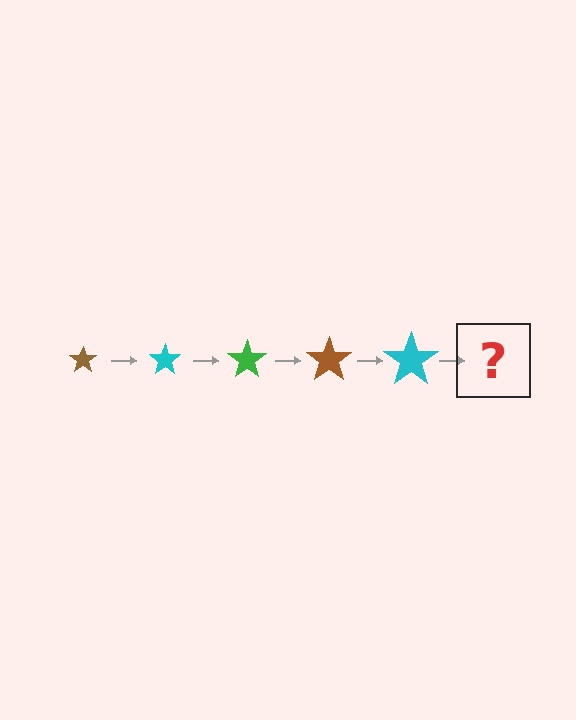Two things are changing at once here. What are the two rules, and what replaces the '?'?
The two rules are that the star grows larger each step and the color cycles through brown, cyan, and green. The '?' should be a green star, larger than the previous one.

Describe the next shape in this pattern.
It should be a green star, larger than the previous one.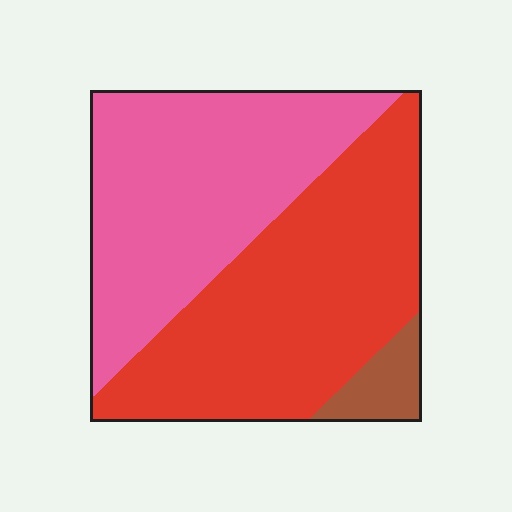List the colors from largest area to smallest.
From largest to smallest: red, pink, brown.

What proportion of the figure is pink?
Pink covers about 45% of the figure.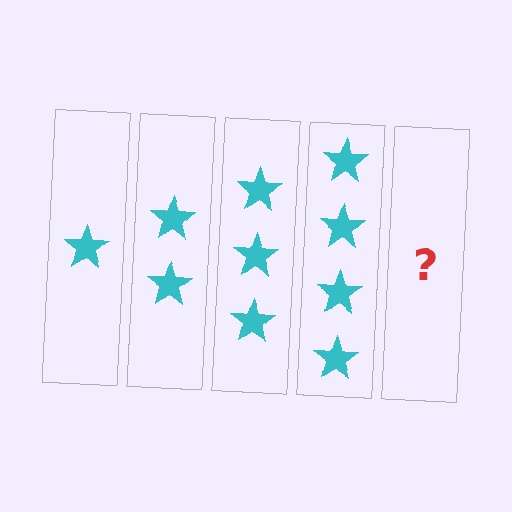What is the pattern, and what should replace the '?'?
The pattern is that each step adds one more star. The '?' should be 5 stars.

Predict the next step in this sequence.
The next step is 5 stars.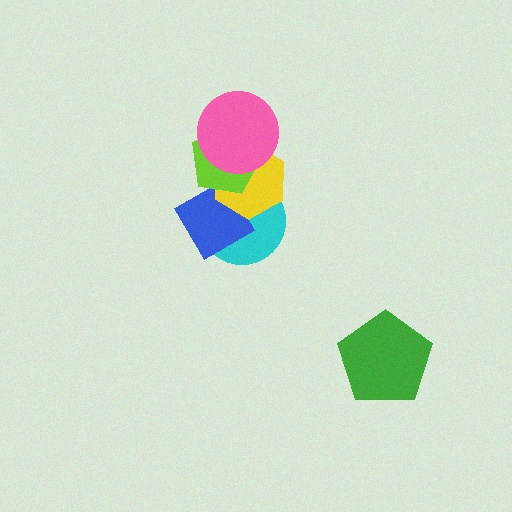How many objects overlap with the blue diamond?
3 objects overlap with the blue diamond.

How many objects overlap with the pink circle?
2 objects overlap with the pink circle.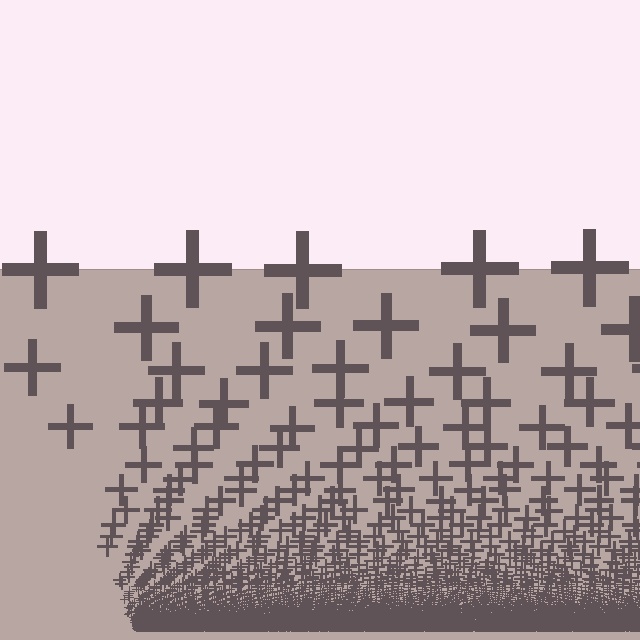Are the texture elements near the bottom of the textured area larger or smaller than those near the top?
Smaller. The gradient is inverted — elements near the bottom are smaller and denser.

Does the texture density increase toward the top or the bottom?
Density increases toward the bottom.